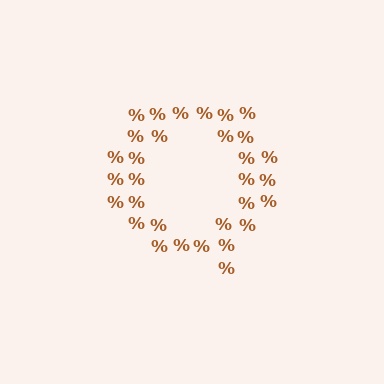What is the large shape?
The large shape is the letter Q.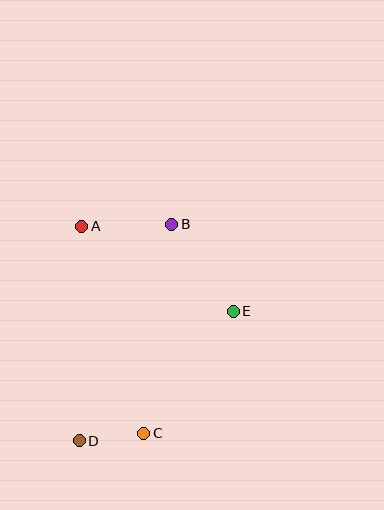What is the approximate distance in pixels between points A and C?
The distance between A and C is approximately 216 pixels.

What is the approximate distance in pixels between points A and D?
The distance between A and D is approximately 215 pixels.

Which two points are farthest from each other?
Points B and D are farthest from each other.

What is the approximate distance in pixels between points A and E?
The distance between A and E is approximately 174 pixels.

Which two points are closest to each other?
Points C and D are closest to each other.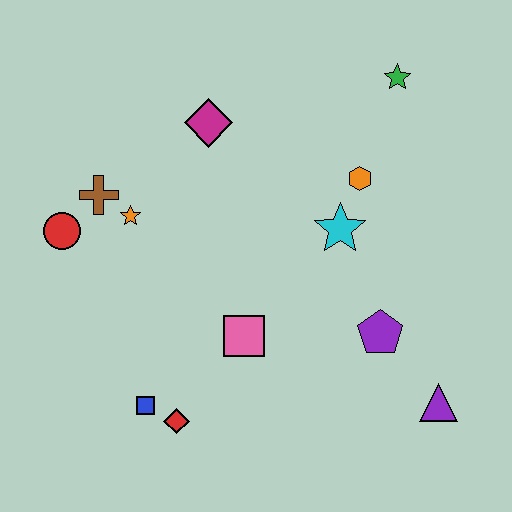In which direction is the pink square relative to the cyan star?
The pink square is below the cyan star.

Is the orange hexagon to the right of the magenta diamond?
Yes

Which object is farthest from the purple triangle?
The red circle is farthest from the purple triangle.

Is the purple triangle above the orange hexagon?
No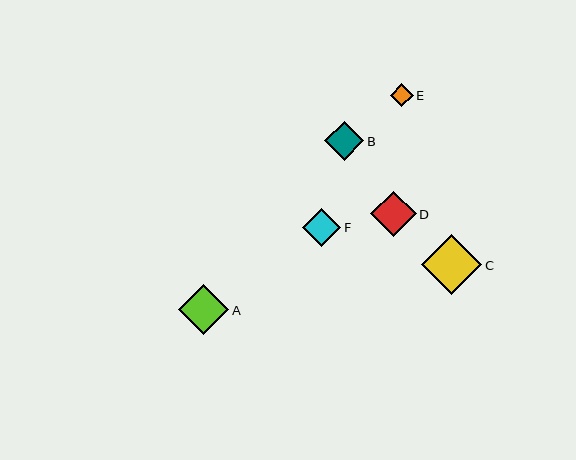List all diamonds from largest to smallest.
From largest to smallest: C, A, D, B, F, E.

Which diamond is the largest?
Diamond C is the largest with a size of approximately 60 pixels.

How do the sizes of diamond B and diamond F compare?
Diamond B and diamond F are approximately the same size.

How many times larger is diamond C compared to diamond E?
Diamond C is approximately 2.6 times the size of diamond E.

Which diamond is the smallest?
Diamond E is the smallest with a size of approximately 23 pixels.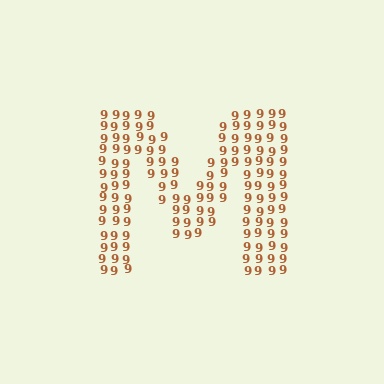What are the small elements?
The small elements are digit 9's.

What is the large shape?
The large shape is the letter M.